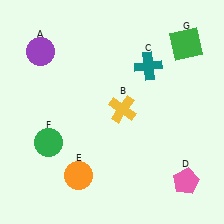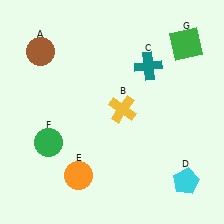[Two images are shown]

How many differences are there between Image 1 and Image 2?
There are 2 differences between the two images.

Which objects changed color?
A changed from purple to brown. D changed from pink to cyan.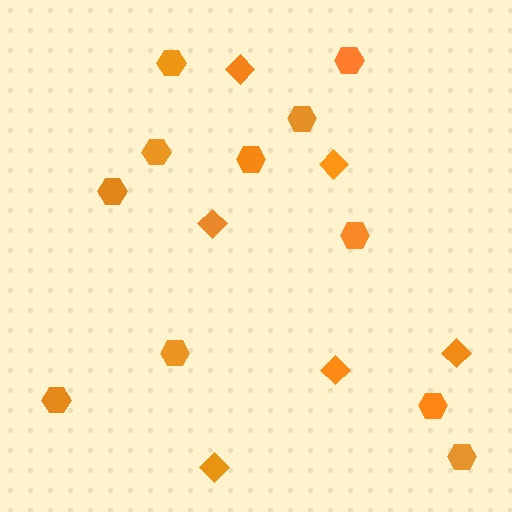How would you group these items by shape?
There are 2 groups: one group of hexagons (11) and one group of diamonds (6).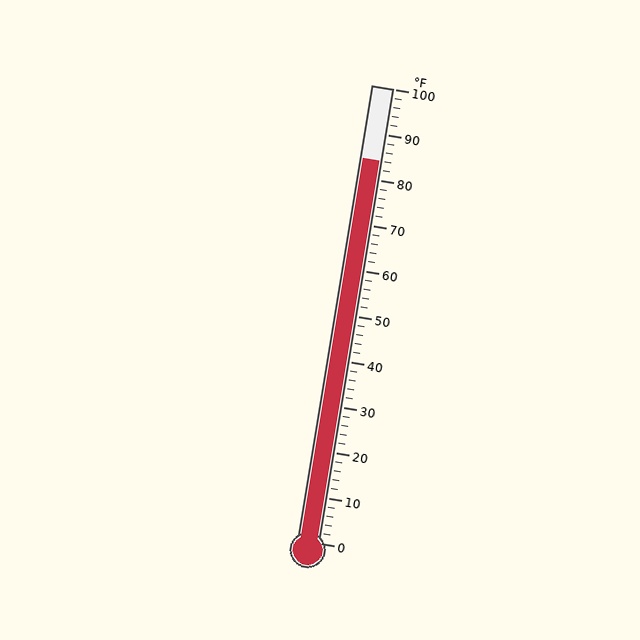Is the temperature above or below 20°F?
The temperature is above 20°F.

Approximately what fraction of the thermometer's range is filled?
The thermometer is filled to approximately 85% of its range.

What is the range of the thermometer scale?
The thermometer scale ranges from 0°F to 100°F.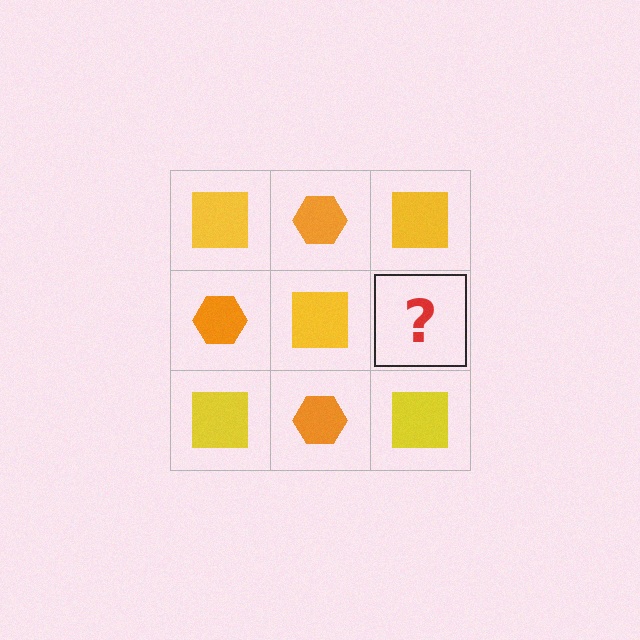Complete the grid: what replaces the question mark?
The question mark should be replaced with an orange hexagon.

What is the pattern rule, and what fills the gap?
The rule is that it alternates yellow square and orange hexagon in a checkerboard pattern. The gap should be filled with an orange hexagon.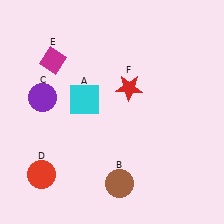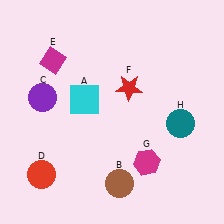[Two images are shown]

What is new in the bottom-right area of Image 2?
A magenta hexagon (G) was added in the bottom-right area of Image 2.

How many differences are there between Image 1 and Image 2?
There are 2 differences between the two images.